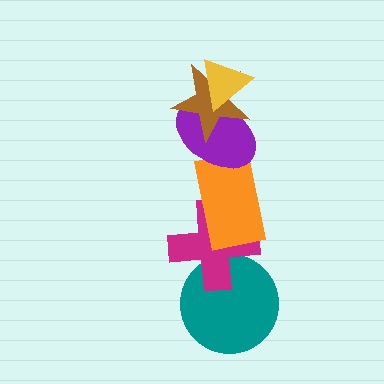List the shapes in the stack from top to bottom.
From top to bottom: the yellow triangle, the brown star, the purple ellipse, the orange rectangle, the magenta cross, the teal circle.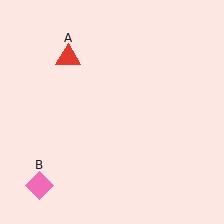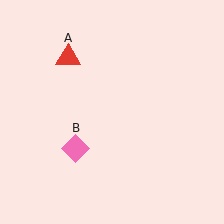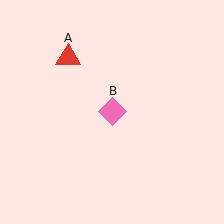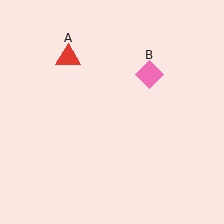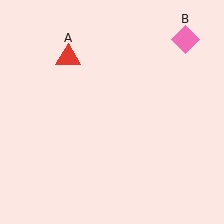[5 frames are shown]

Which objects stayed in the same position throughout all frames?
Red triangle (object A) remained stationary.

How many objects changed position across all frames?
1 object changed position: pink diamond (object B).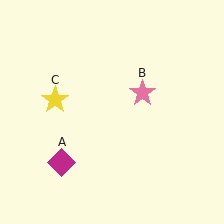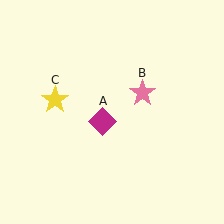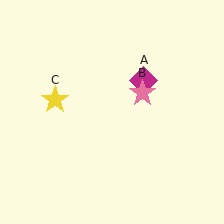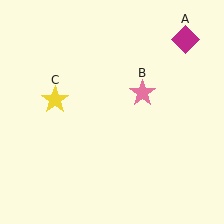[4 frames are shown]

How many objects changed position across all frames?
1 object changed position: magenta diamond (object A).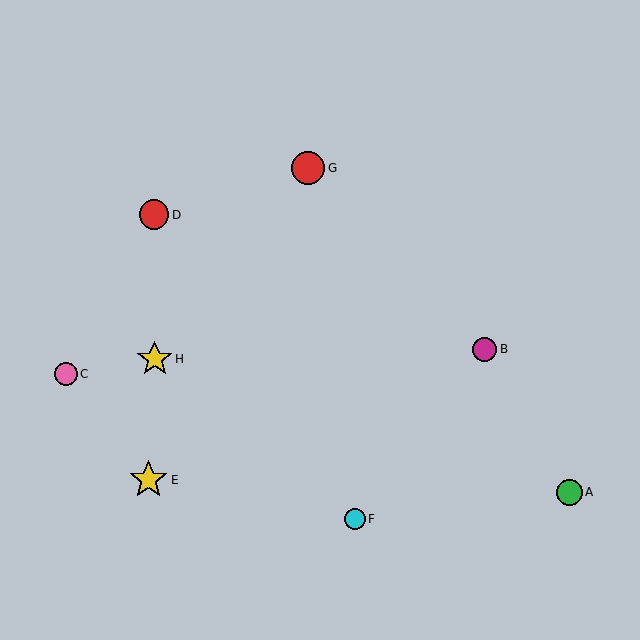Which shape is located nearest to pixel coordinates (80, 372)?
The pink circle (labeled C) at (66, 374) is nearest to that location.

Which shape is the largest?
The yellow star (labeled E) is the largest.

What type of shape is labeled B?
Shape B is a magenta circle.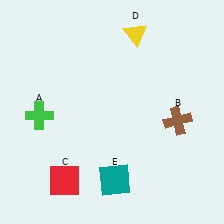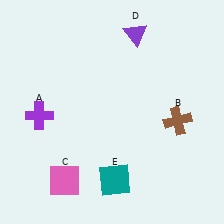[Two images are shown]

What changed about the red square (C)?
In Image 1, C is red. In Image 2, it changed to pink.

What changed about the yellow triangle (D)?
In Image 1, D is yellow. In Image 2, it changed to purple.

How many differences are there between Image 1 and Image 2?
There are 3 differences between the two images.